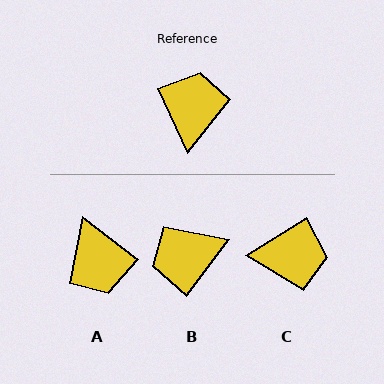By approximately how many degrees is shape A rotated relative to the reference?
Approximately 153 degrees clockwise.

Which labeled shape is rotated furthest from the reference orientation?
A, about 153 degrees away.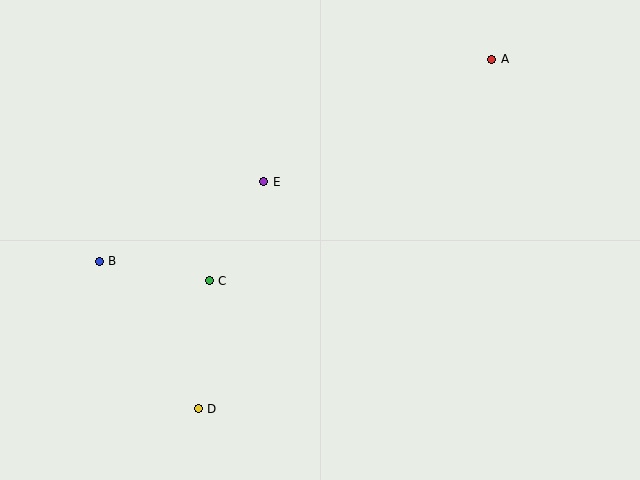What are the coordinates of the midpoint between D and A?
The midpoint between D and A is at (345, 234).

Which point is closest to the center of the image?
Point E at (264, 182) is closest to the center.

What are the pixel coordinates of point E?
Point E is at (264, 182).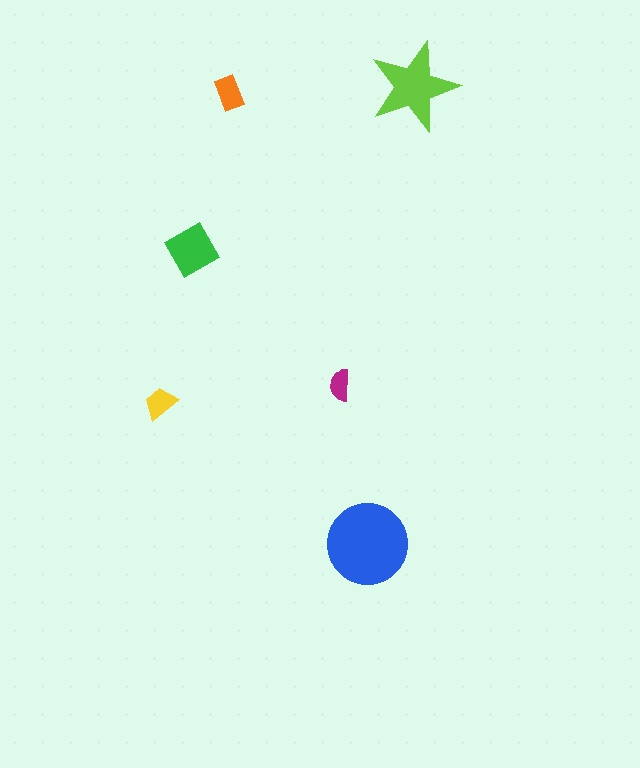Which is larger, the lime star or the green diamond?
The lime star.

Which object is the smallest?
The magenta semicircle.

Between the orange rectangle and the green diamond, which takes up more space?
The green diamond.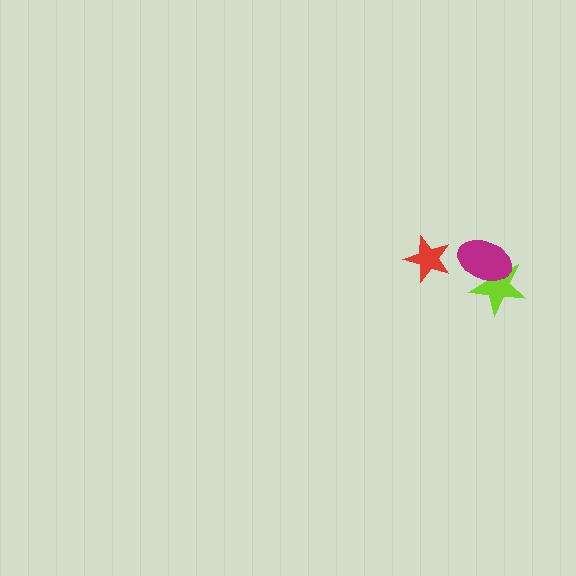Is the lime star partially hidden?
Yes, it is partially covered by another shape.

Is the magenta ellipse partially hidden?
No, no other shape covers it.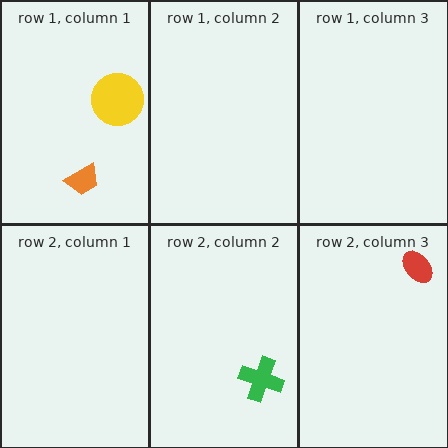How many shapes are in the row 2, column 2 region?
1.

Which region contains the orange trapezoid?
The row 1, column 1 region.